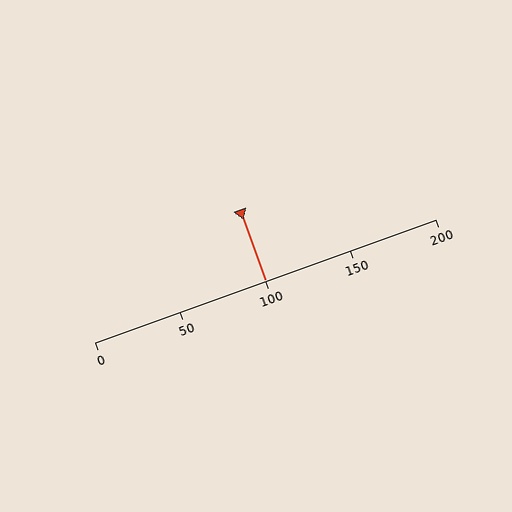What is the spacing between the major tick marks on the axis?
The major ticks are spaced 50 apart.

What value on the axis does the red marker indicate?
The marker indicates approximately 100.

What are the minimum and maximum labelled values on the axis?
The axis runs from 0 to 200.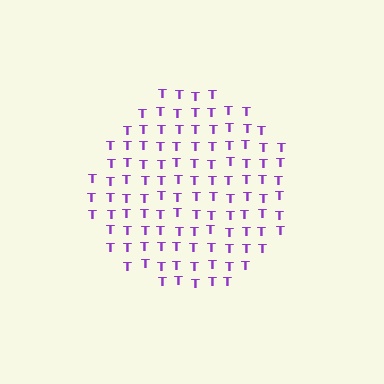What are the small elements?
The small elements are letter T's.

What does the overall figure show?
The overall figure shows a circle.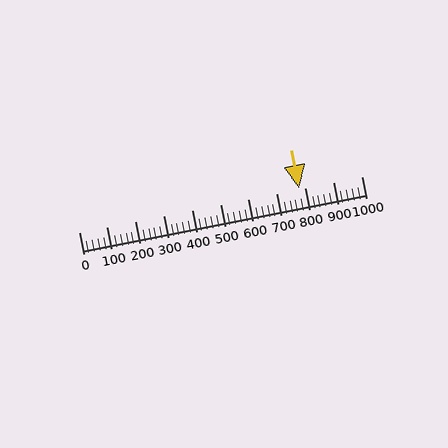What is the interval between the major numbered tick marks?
The major tick marks are spaced 100 units apart.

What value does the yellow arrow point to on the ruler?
The yellow arrow points to approximately 780.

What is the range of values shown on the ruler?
The ruler shows values from 0 to 1000.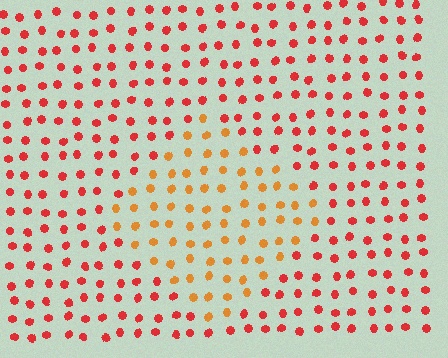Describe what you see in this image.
The image is filled with small red elements in a uniform arrangement. A diamond-shaped region is visible where the elements are tinted to a slightly different hue, forming a subtle color boundary.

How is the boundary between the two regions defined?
The boundary is defined purely by a slight shift in hue (about 34 degrees). Spacing, size, and orientation are identical on both sides.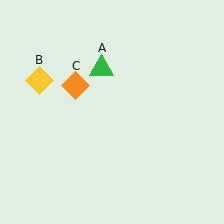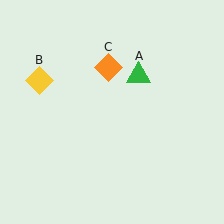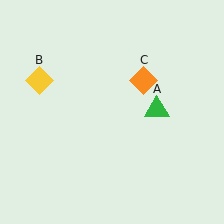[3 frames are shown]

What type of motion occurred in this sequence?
The green triangle (object A), orange diamond (object C) rotated clockwise around the center of the scene.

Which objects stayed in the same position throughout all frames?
Yellow diamond (object B) remained stationary.